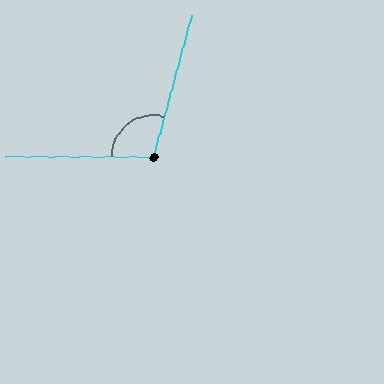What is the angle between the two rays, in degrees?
Approximately 105 degrees.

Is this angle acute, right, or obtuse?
It is obtuse.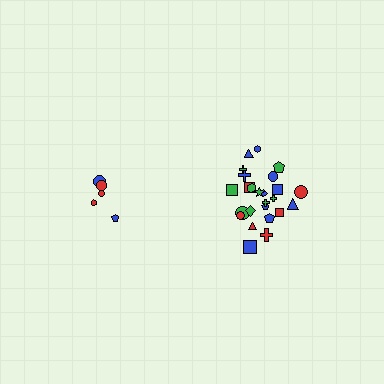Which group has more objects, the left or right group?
The right group.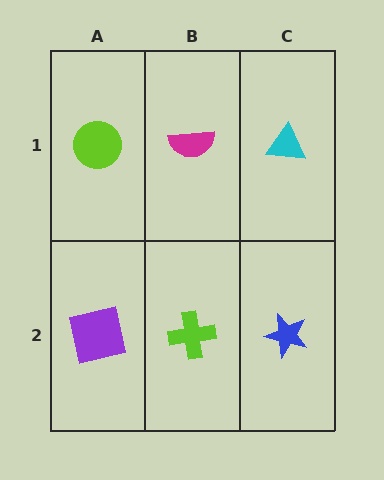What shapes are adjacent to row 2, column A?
A lime circle (row 1, column A), a lime cross (row 2, column B).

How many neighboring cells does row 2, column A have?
2.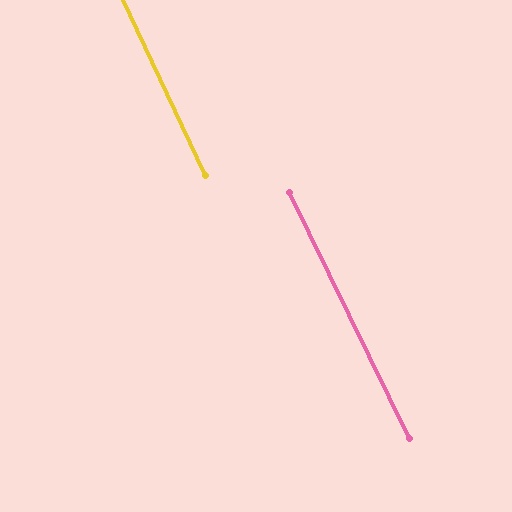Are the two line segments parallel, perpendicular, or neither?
Parallel — their directions differ by only 1.0°.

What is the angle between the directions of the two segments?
Approximately 1 degree.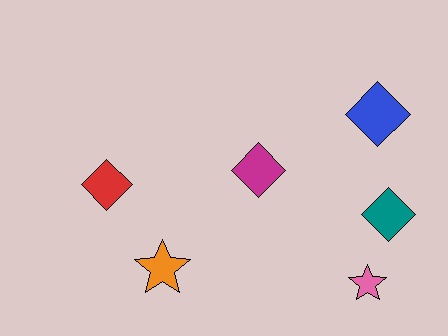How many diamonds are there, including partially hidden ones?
There are 4 diamonds.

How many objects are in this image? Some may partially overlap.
There are 6 objects.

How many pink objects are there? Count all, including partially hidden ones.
There is 1 pink object.